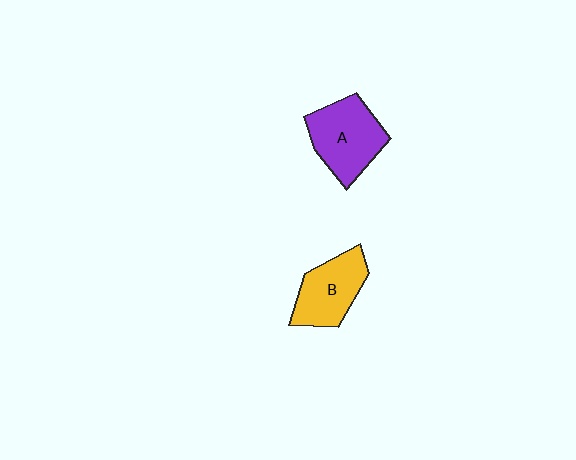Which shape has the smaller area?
Shape B (yellow).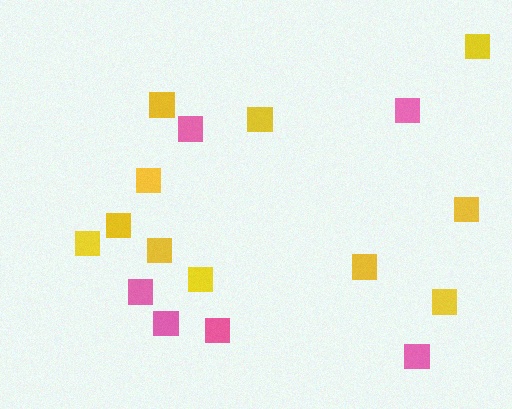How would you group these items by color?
There are 2 groups: one group of pink squares (6) and one group of yellow squares (11).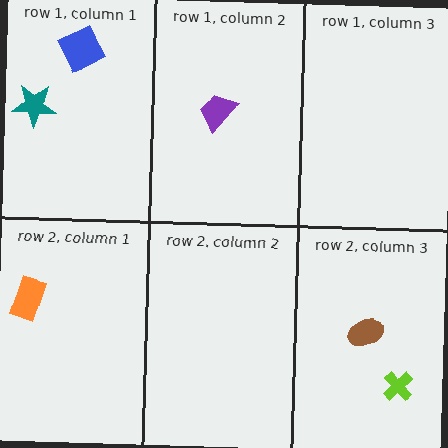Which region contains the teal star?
The row 1, column 1 region.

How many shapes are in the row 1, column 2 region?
1.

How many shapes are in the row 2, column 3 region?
2.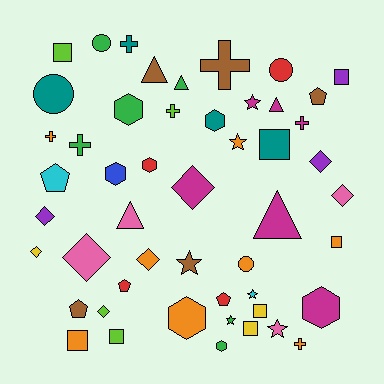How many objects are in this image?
There are 50 objects.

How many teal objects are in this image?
There are 4 teal objects.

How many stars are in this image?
There are 6 stars.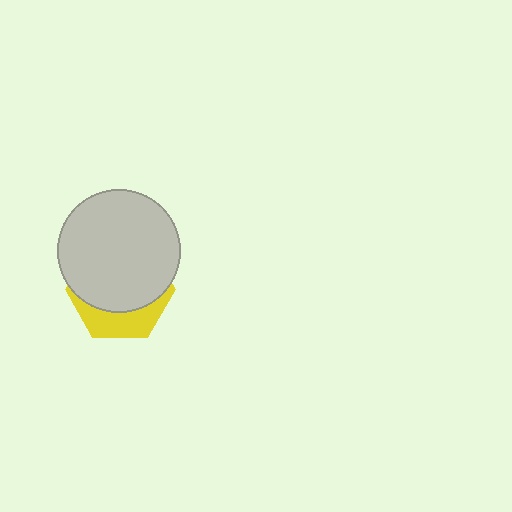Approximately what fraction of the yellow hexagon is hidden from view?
Roughly 69% of the yellow hexagon is hidden behind the light gray circle.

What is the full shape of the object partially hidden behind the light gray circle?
The partially hidden object is a yellow hexagon.